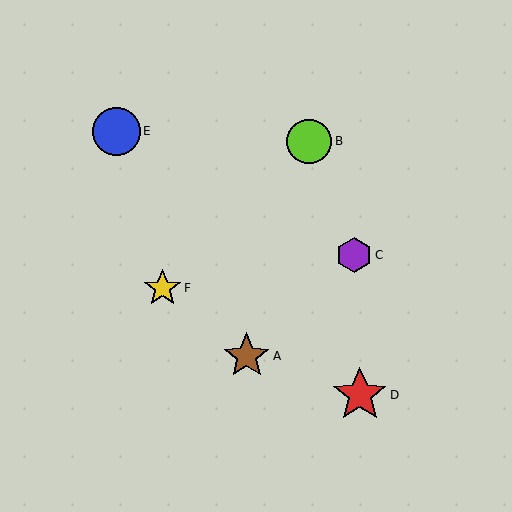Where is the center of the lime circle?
The center of the lime circle is at (309, 142).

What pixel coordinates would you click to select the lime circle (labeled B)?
Click at (309, 142) to select the lime circle B.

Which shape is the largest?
The red star (labeled D) is the largest.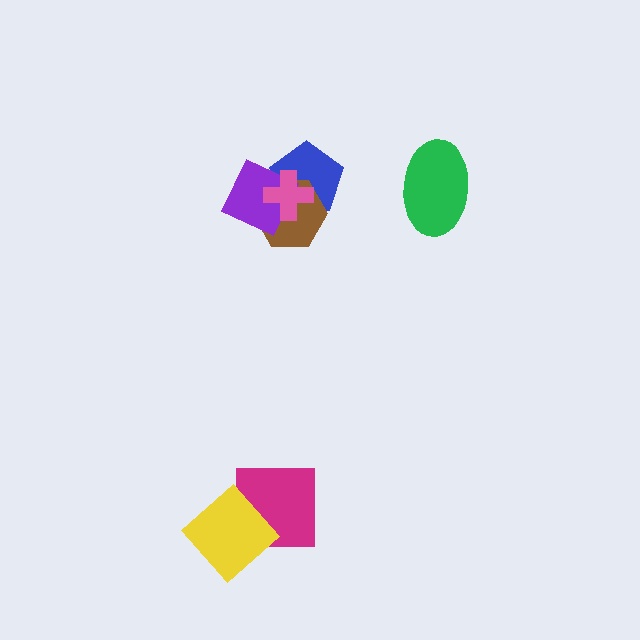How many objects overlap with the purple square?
3 objects overlap with the purple square.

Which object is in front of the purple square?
The pink cross is in front of the purple square.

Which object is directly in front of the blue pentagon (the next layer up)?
The brown hexagon is directly in front of the blue pentagon.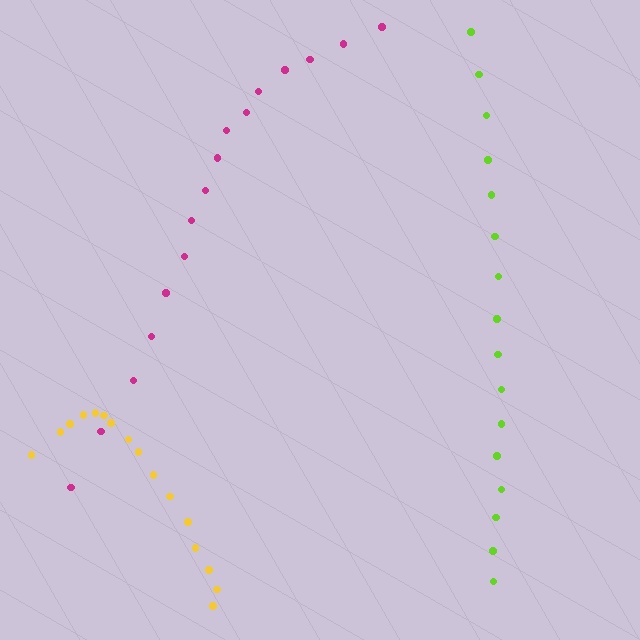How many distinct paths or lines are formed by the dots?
There are 3 distinct paths.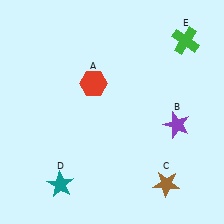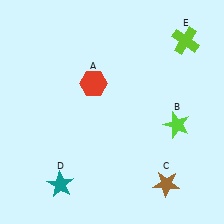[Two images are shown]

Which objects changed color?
B changed from purple to lime. E changed from green to lime.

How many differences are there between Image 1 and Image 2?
There are 2 differences between the two images.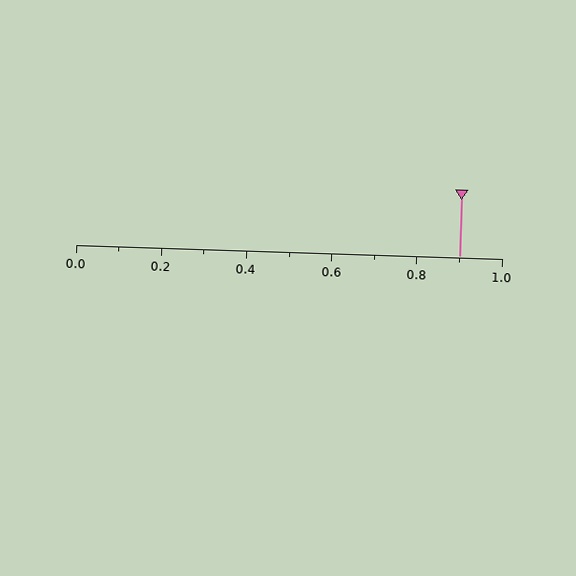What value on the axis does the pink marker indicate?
The marker indicates approximately 0.9.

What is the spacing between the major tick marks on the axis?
The major ticks are spaced 0.2 apart.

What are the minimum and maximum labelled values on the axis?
The axis runs from 0.0 to 1.0.